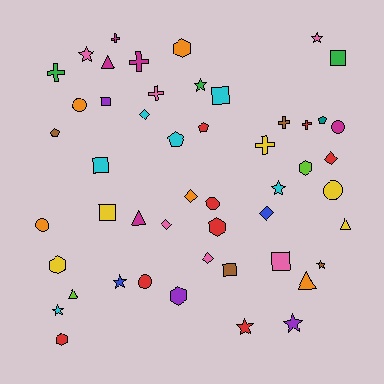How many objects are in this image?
There are 50 objects.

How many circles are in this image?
There are 6 circles.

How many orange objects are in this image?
There are 5 orange objects.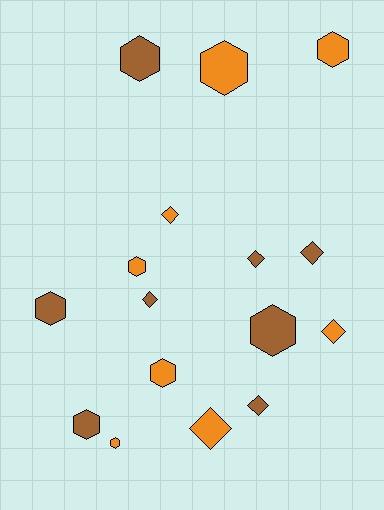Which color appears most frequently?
Orange, with 8 objects.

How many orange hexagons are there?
There are 5 orange hexagons.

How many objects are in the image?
There are 16 objects.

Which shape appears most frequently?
Hexagon, with 9 objects.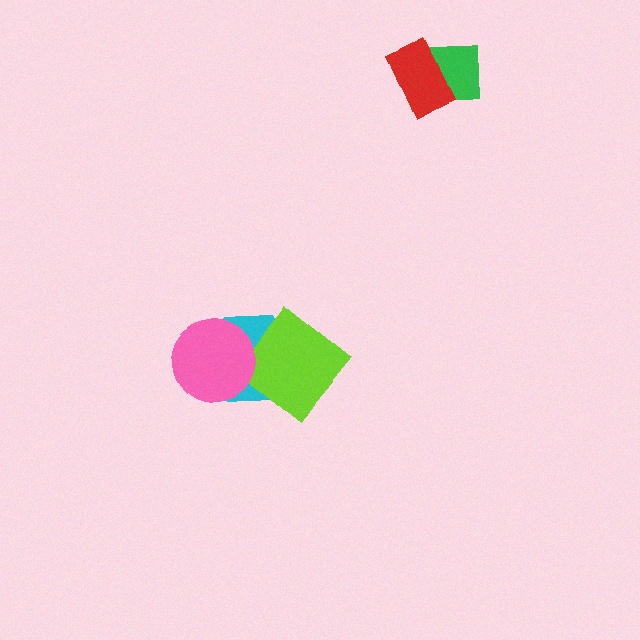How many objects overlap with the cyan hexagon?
2 objects overlap with the cyan hexagon.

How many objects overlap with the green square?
1 object overlaps with the green square.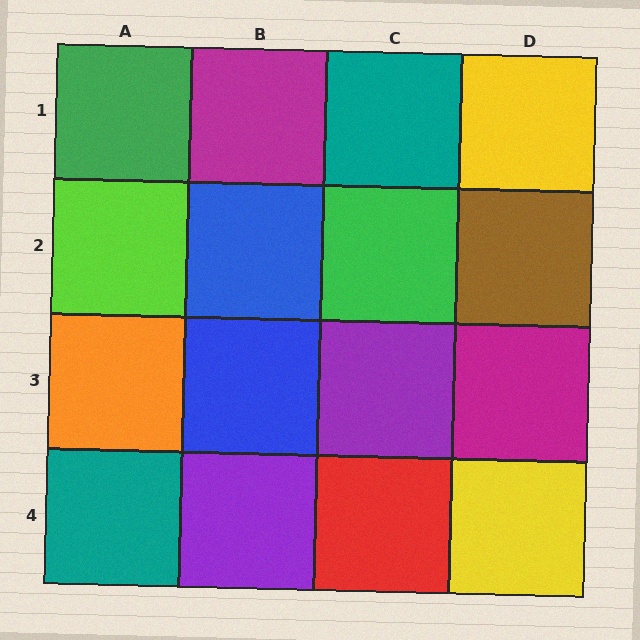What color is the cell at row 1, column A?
Green.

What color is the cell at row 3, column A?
Orange.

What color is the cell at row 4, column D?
Yellow.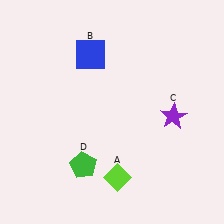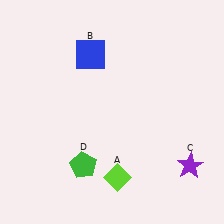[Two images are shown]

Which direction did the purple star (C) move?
The purple star (C) moved down.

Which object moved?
The purple star (C) moved down.